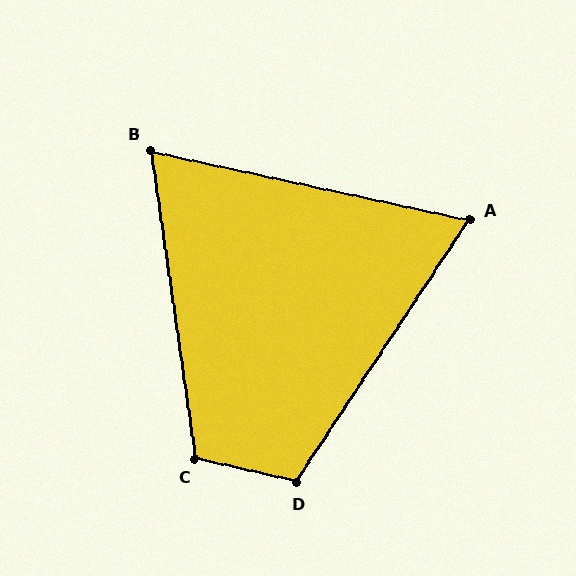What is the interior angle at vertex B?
Approximately 70 degrees (acute).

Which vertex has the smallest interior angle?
A, at approximately 69 degrees.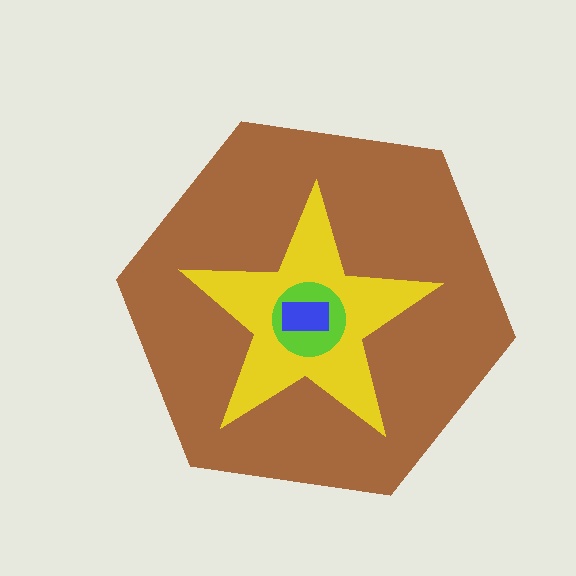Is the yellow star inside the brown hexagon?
Yes.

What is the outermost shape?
The brown hexagon.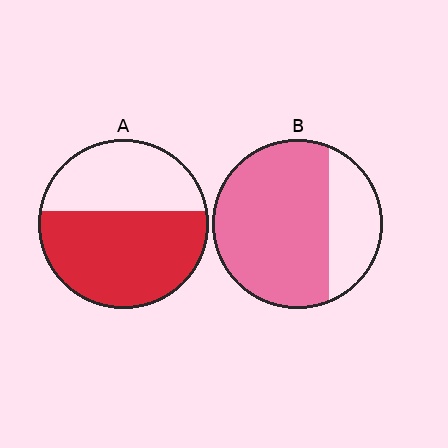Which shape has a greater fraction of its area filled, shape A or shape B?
Shape B.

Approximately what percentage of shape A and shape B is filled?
A is approximately 60% and B is approximately 75%.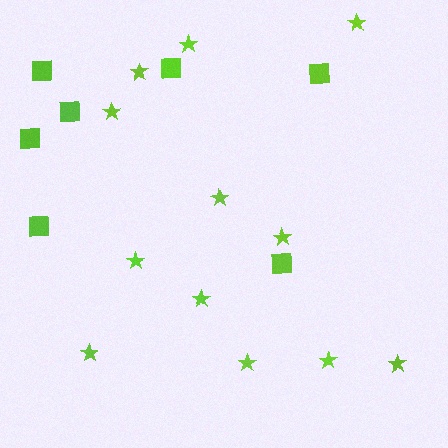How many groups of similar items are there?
There are 2 groups: one group of stars (12) and one group of squares (7).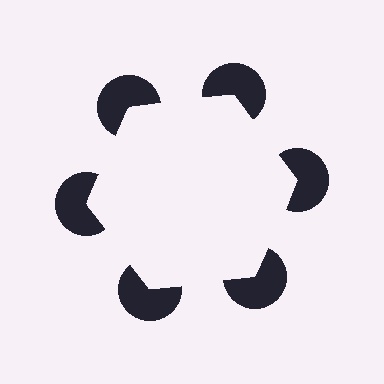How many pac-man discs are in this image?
There are 6 — one at each vertex of the illusory hexagon.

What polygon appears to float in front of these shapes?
An illusory hexagon — its edges are inferred from the aligned wedge cuts in the pac-man discs, not physically drawn.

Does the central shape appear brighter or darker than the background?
It typically appears slightly brighter than the background, even though no actual brightness change is drawn.